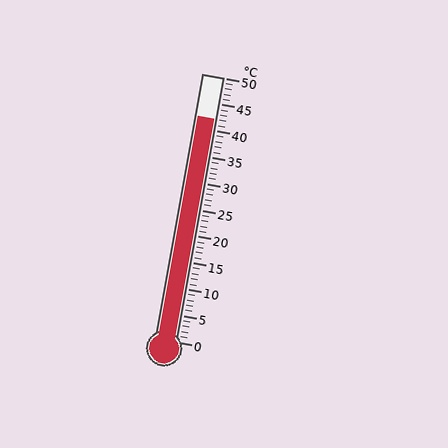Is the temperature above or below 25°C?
The temperature is above 25°C.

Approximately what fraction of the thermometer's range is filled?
The thermometer is filled to approximately 85% of its range.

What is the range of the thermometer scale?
The thermometer scale ranges from 0°C to 50°C.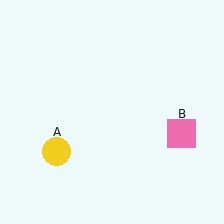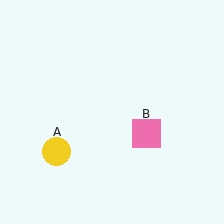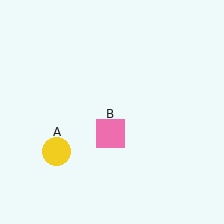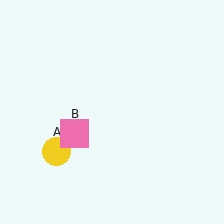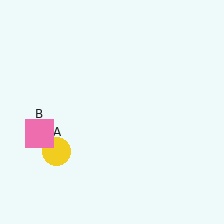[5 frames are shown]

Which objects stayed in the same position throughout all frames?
Yellow circle (object A) remained stationary.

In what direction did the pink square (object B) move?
The pink square (object B) moved left.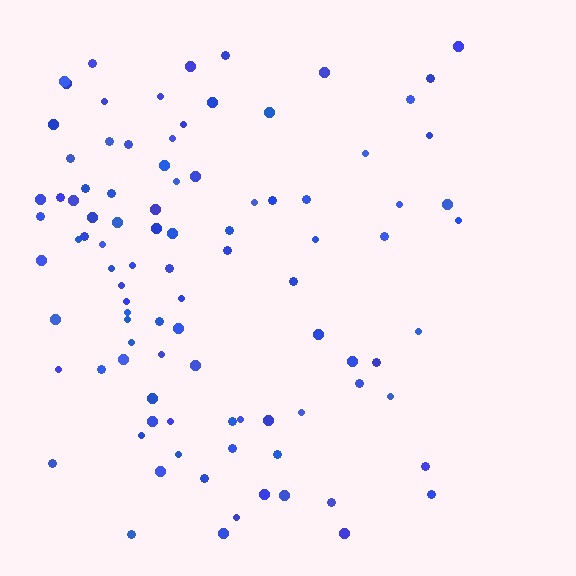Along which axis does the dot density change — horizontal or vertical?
Horizontal.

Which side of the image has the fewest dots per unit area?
The right.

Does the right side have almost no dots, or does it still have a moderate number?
Still a moderate number, just noticeably fewer than the left.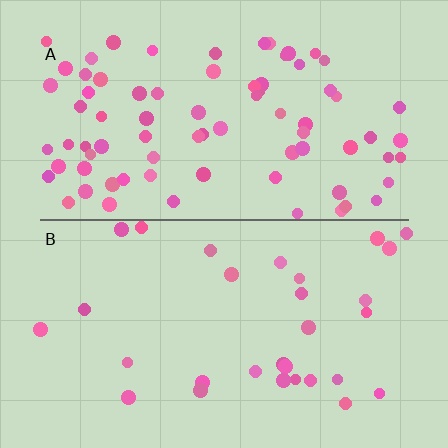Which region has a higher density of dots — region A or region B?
A (the top).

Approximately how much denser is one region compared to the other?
Approximately 2.6× — region A over region B.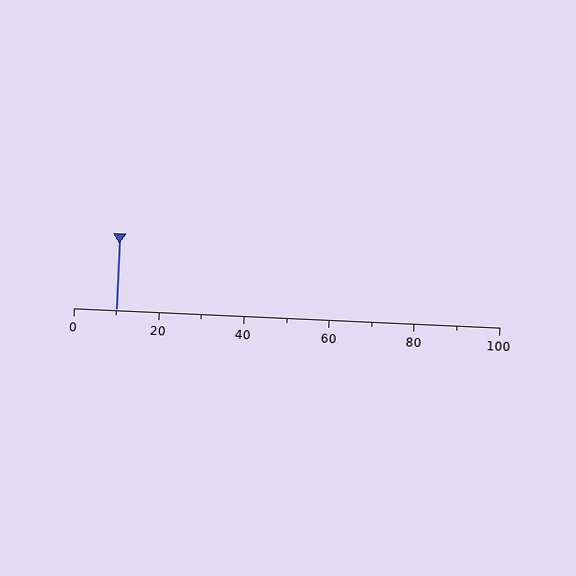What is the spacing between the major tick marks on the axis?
The major ticks are spaced 20 apart.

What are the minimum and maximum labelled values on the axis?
The axis runs from 0 to 100.